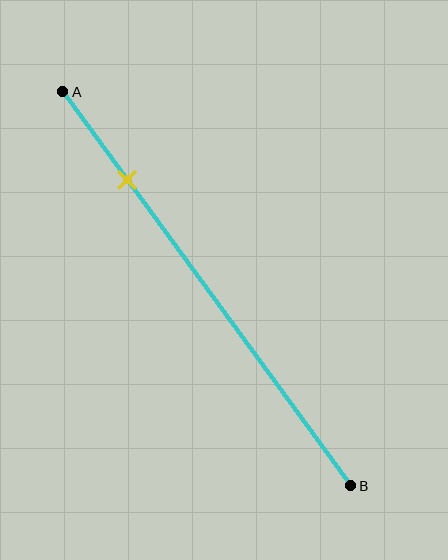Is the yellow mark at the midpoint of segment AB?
No, the mark is at about 20% from A, not at the 50% midpoint.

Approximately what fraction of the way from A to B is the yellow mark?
The yellow mark is approximately 20% of the way from A to B.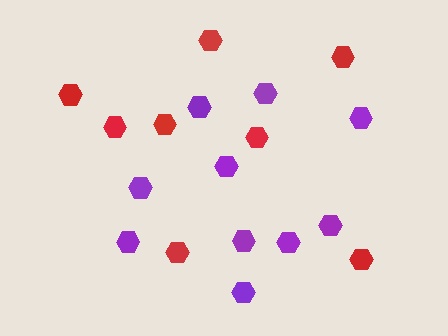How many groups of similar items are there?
There are 2 groups: one group of purple hexagons (10) and one group of red hexagons (8).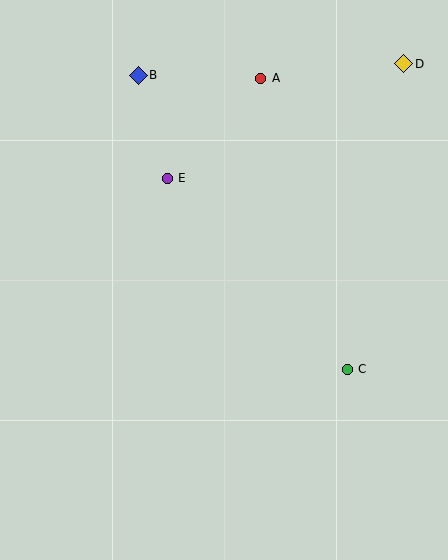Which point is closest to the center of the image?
Point E at (167, 178) is closest to the center.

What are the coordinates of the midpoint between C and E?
The midpoint between C and E is at (257, 274).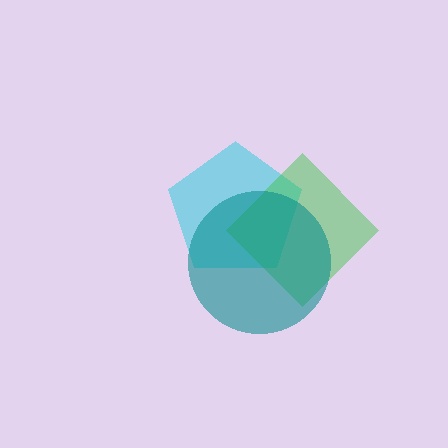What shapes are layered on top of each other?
The layered shapes are: a cyan pentagon, a green diamond, a teal circle.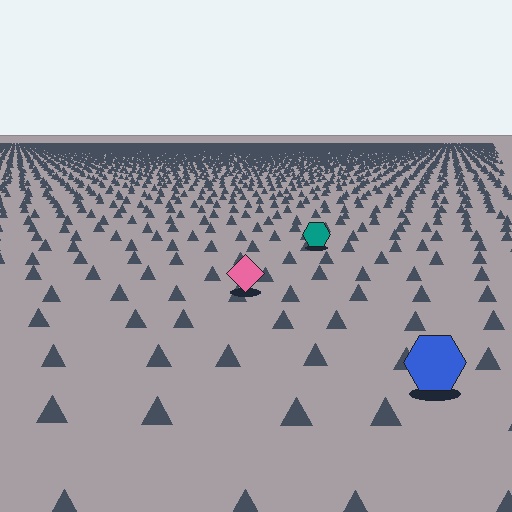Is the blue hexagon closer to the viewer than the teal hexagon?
Yes. The blue hexagon is closer — you can tell from the texture gradient: the ground texture is coarser near it.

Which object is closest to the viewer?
The blue hexagon is closest. The texture marks near it are larger and more spread out.